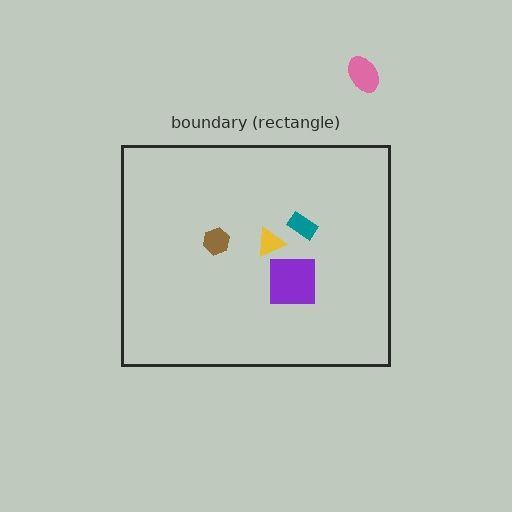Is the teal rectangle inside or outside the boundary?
Inside.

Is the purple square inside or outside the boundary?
Inside.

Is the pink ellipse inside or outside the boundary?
Outside.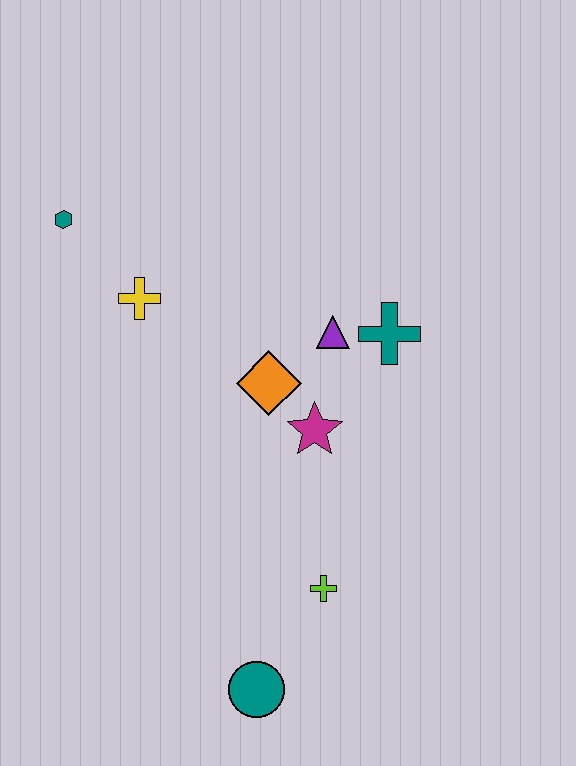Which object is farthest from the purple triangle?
The teal circle is farthest from the purple triangle.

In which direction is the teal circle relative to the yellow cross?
The teal circle is below the yellow cross.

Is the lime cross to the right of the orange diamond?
Yes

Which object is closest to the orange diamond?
The magenta star is closest to the orange diamond.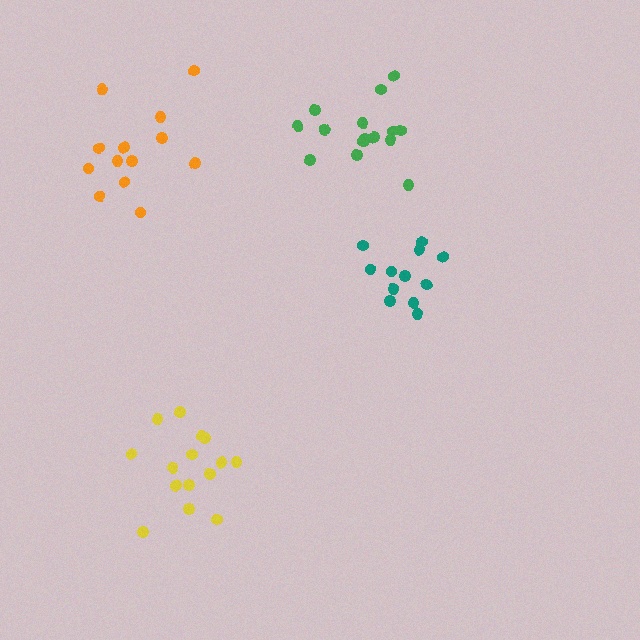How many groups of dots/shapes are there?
There are 4 groups.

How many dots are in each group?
Group 1: 12 dots, Group 2: 15 dots, Group 3: 13 dots, Group 4: 16 dots (56 total).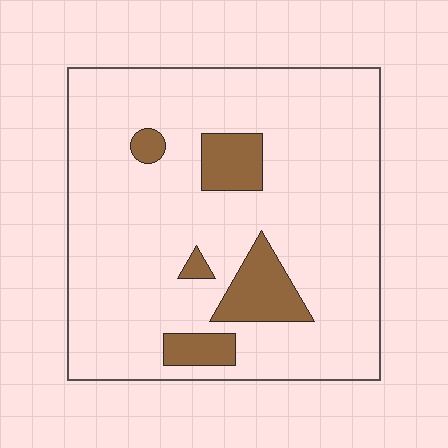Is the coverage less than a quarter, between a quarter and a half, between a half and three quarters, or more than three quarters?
Less than a quarter.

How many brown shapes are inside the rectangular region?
5.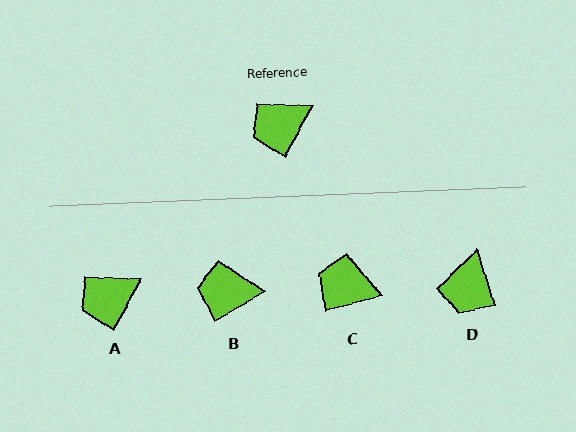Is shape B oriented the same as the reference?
No, it is off by about 32 degrees.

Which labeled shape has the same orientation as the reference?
A.